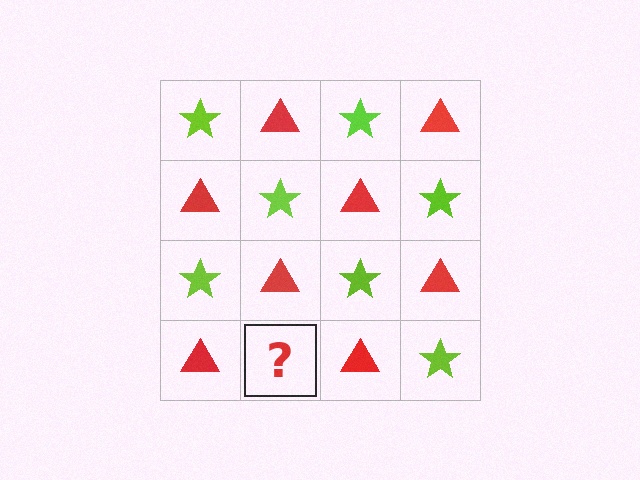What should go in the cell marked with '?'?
The missing cell should contain a lime star.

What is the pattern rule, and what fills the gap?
The rule is that it alternates lime star and red triangle in a checkerboard pattern. The gap should be filled with a lime star.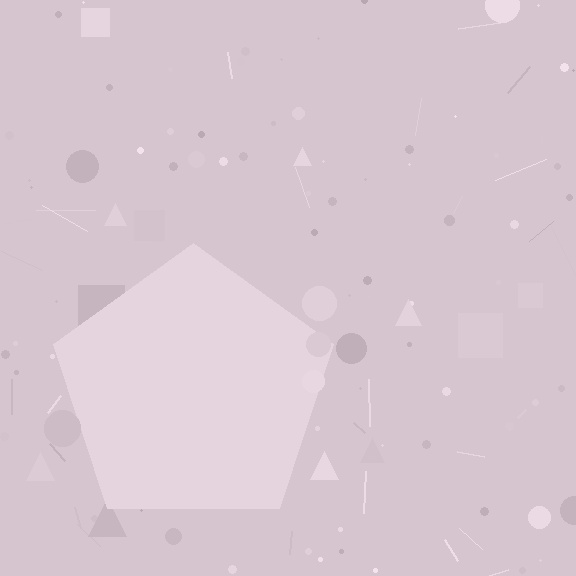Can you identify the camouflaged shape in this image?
The camouflaged shape is a pentagon.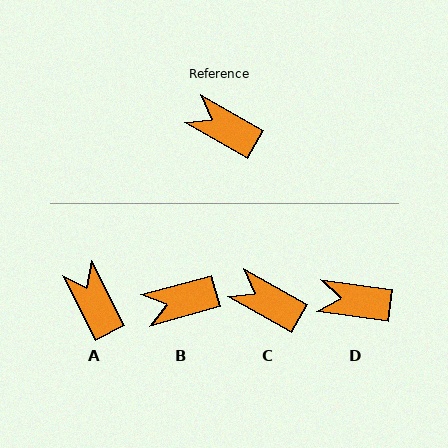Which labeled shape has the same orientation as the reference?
C.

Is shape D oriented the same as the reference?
No, it is off by about 22 degrees.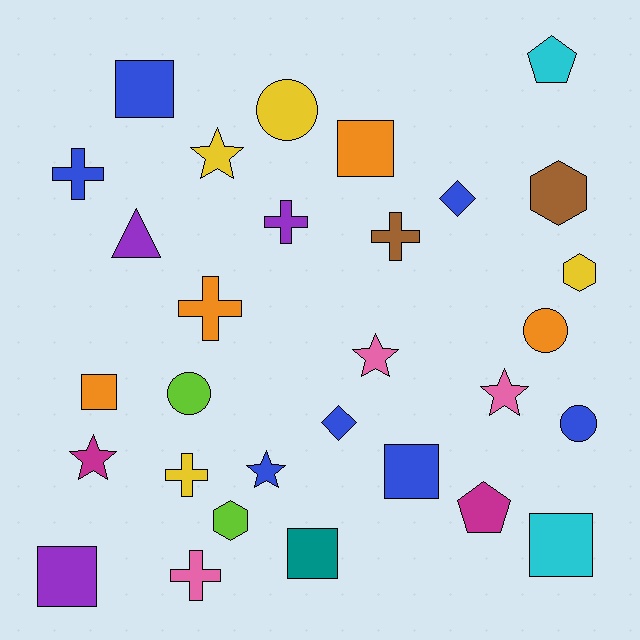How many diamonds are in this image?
There are 2 diamonds.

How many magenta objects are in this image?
There are 2 magenta objects.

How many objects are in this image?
There are 30 objects.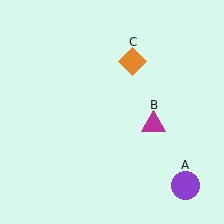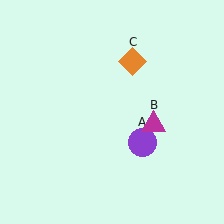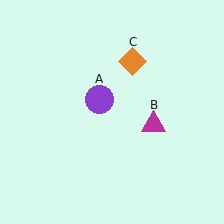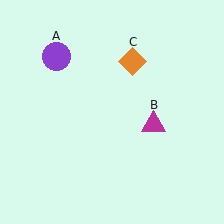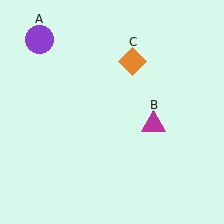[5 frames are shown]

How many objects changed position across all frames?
1 object changed position: purple circle (object A).